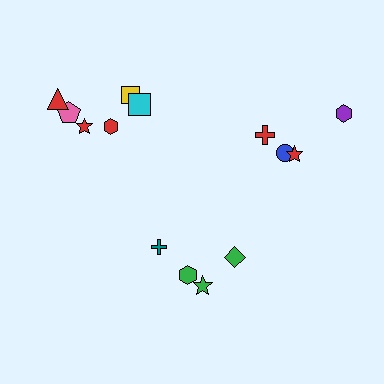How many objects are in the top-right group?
There are 4 objects.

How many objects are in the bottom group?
There are 4 objects.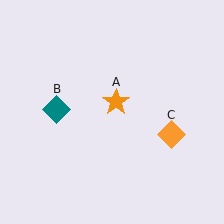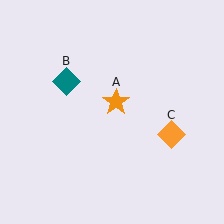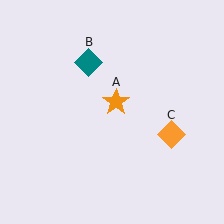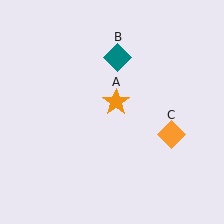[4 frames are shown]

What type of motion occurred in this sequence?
The teal diamond (object B) rotated clockwise around the center of the scene.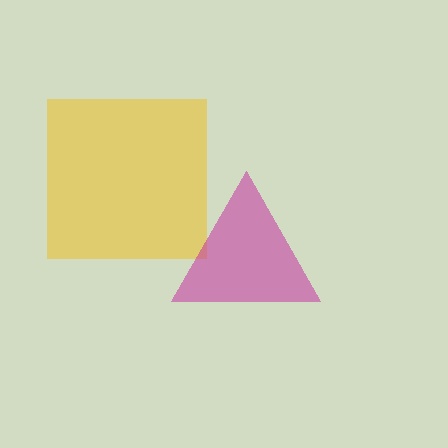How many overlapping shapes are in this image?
There are 2 overlapping shapes in the image.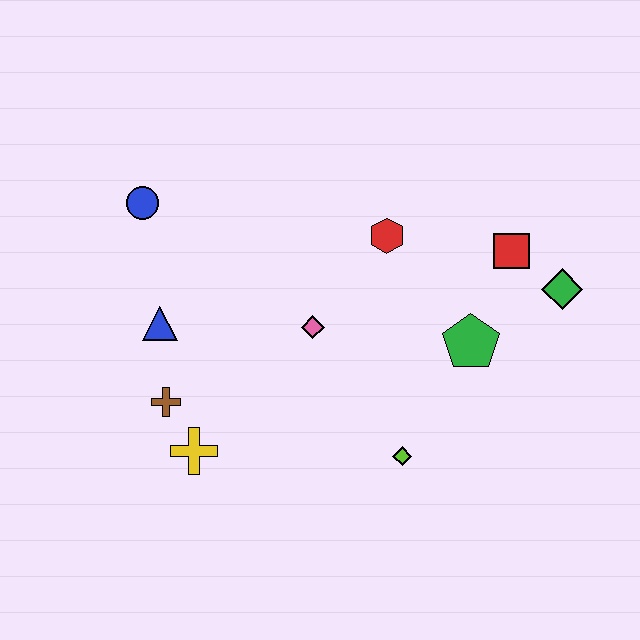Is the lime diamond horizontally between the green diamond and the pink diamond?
Yes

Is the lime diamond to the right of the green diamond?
No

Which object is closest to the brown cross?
The yellow cross is closest to the brown cross.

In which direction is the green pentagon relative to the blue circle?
The green pentagon is to the right of the blue circle.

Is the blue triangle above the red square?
No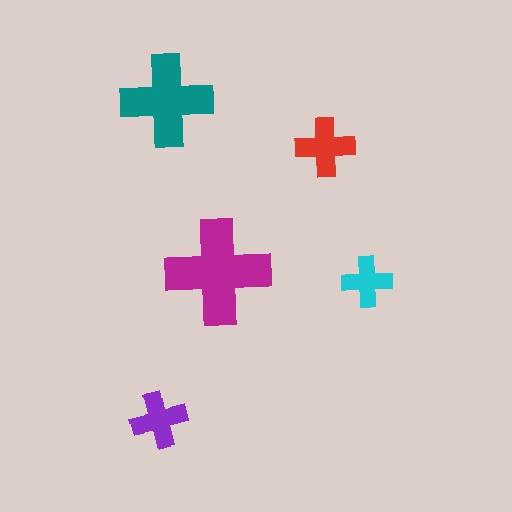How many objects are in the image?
There are 5 objects in the image.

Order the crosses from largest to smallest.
the magenta one, the teal one, the red one, the purple one, the cyan one.